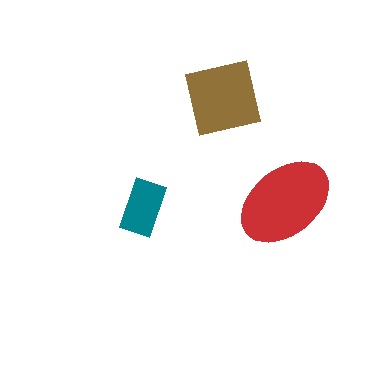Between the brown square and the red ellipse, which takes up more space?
The red ellipse.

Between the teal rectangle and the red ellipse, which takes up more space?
The red ellipse.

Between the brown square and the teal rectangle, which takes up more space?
The brown square.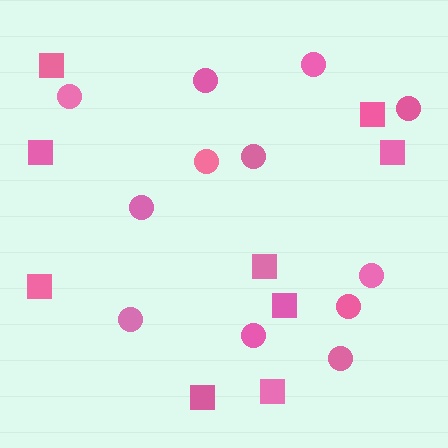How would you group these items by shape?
There are 2 groups: one group of circles (12) and one group of squares (9).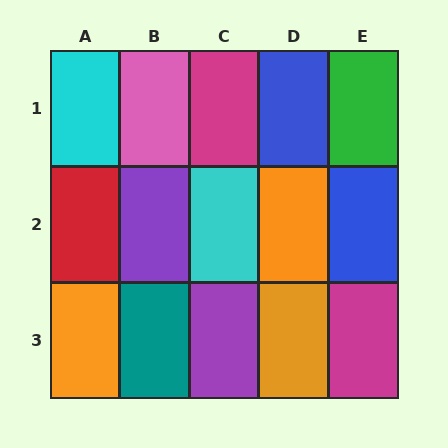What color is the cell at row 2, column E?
Blue.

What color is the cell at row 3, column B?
Teal.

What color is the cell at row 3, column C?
Purple.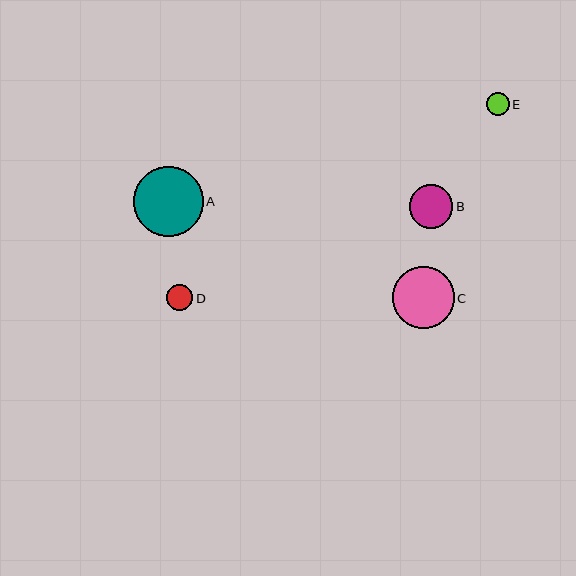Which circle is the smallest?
Circle E is the smallest with a size of approximately 23 pixels.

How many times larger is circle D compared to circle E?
Circle D is approximately 1.1 times the size of circle E.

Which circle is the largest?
Circle A is the largest with a size of approximately 69 pixels.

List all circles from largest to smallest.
From largest to smallest: A, C, B, D, E.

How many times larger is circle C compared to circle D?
Circle C is approximately 2.4 times the size of circle D.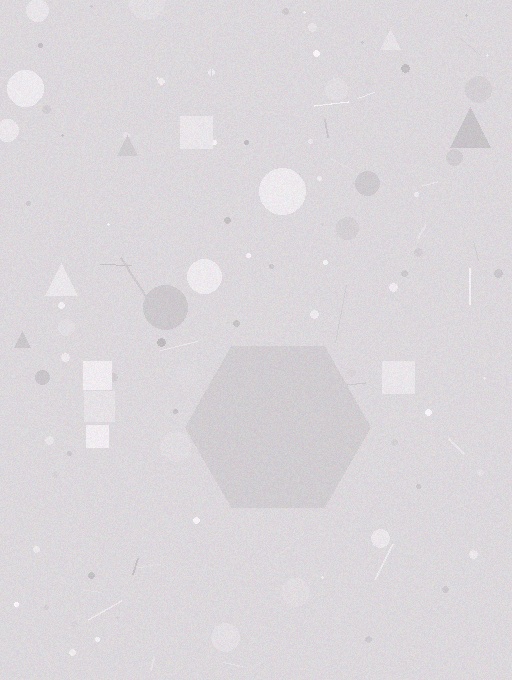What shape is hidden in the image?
A hexagon is hidden in the image.